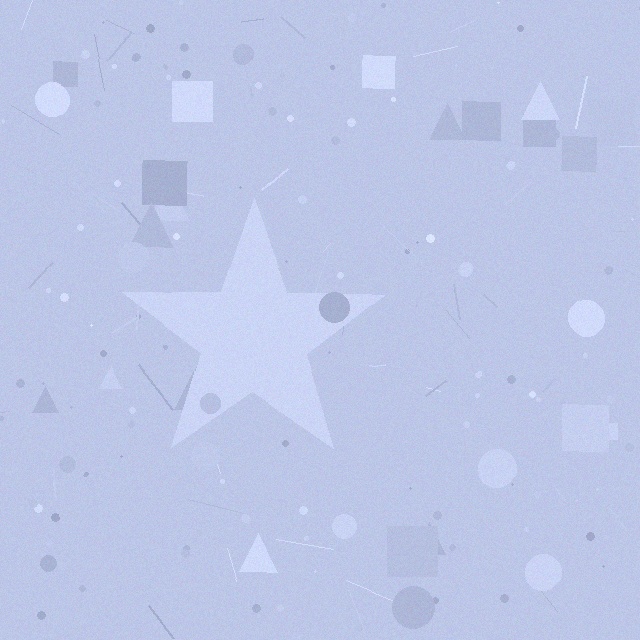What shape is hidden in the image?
A star is hidden in the image.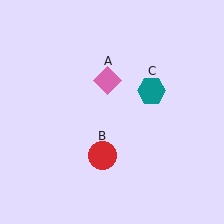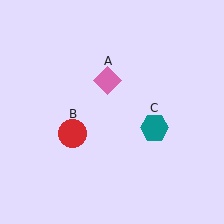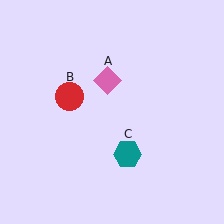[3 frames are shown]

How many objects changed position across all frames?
2 objects changed position: red circle (object B), teal hexagon (object C).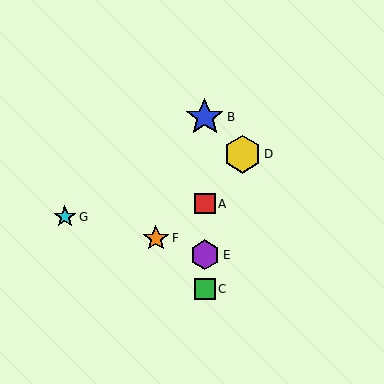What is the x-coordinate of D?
Object D is at x≈243.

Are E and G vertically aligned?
No, E is at x≈205 and G is at x≈65.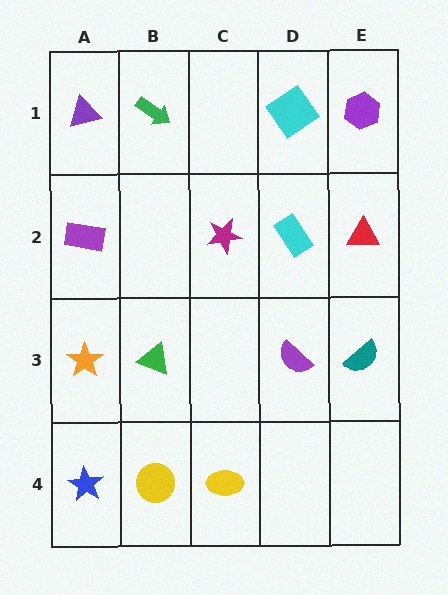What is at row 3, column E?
A teal semicircle.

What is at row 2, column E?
A red triangle.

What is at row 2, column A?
A purple rectangle.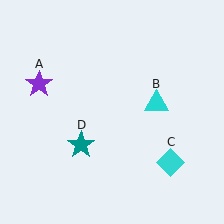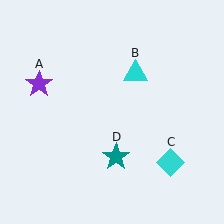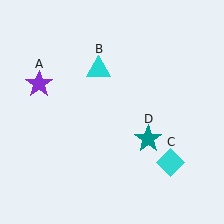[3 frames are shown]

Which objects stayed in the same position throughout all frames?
Purple star (object A) and cyan diamond (object C) remained stationary.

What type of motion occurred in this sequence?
The cyan triangle (object B), teal star (object D) rotated counterclockwise around the center of the scene.